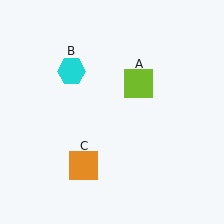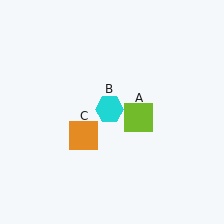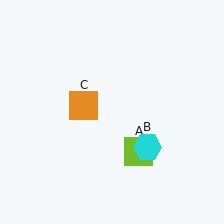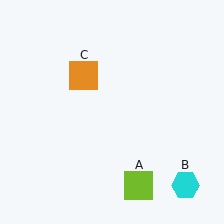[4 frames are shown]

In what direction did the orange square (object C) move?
The orange square (object C) moved up.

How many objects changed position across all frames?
3 objects changed position: lime square (object A), cyan hexagon (object B), orange square (object C).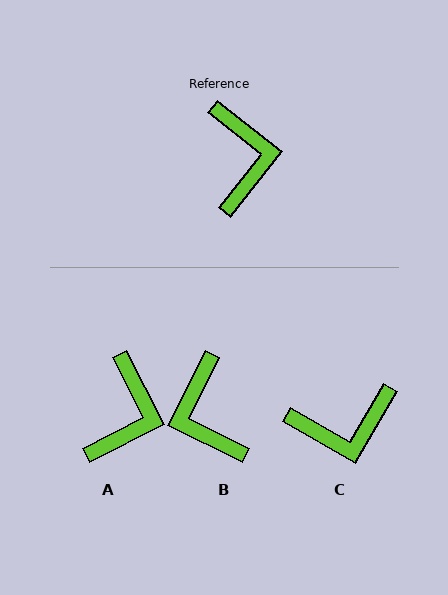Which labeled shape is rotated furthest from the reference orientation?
B, about 168 degrees away.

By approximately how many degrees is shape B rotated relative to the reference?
Approximately 168 degrees clockwise.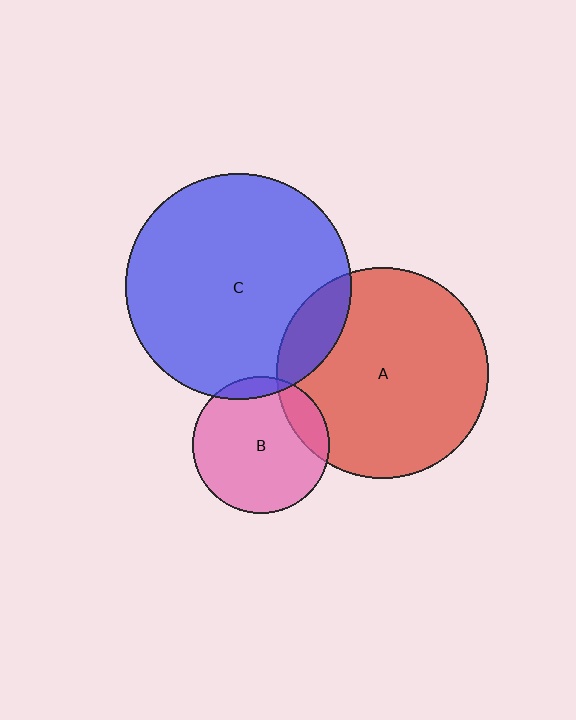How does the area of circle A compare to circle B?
Approximately 2.4 times.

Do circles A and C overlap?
Yes.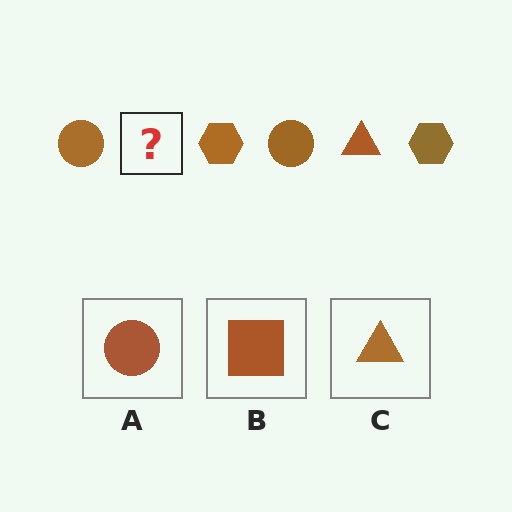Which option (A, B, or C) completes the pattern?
C.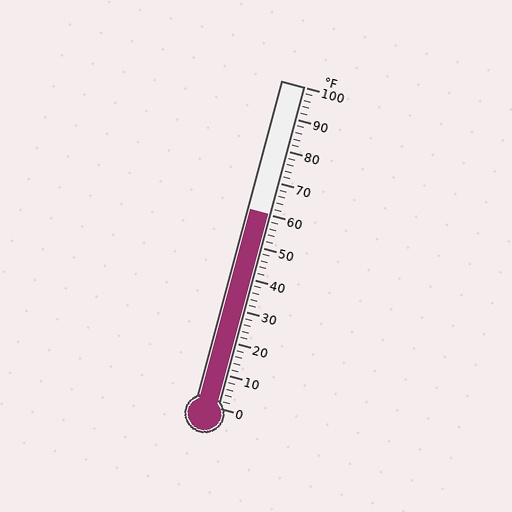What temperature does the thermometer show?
The thermometer shows approximately 60°F.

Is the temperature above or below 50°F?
The temperature is above 50°F.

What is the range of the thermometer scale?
The thermometer scale ranges from 0°F to 100°F.